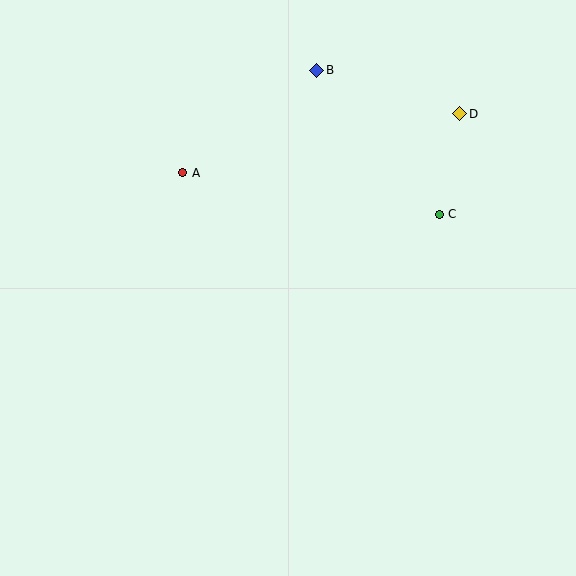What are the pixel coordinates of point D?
Point D is at (460, 114).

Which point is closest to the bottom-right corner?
Point C is closest to the bottom-right corner.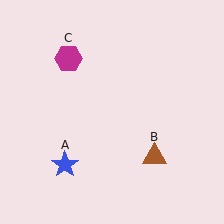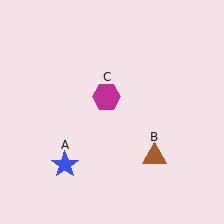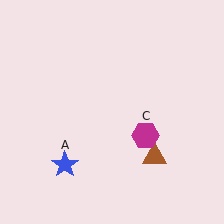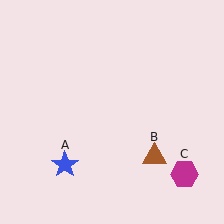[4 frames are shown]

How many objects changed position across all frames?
1 object changed position: magenta hexagon (object C).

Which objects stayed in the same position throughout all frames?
Blue star (object A) and brown triangle (object B) remained stationary.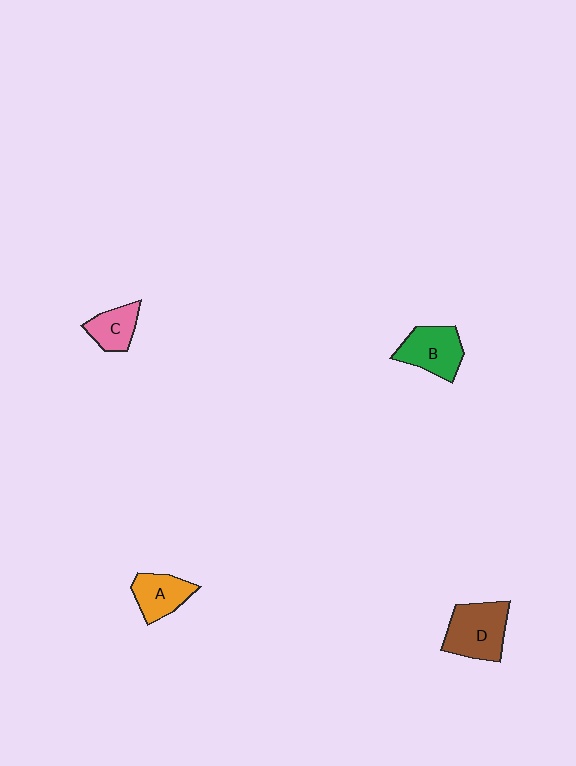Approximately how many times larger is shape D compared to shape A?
Approximately 1.5 times.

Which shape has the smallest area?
Shape C (pink).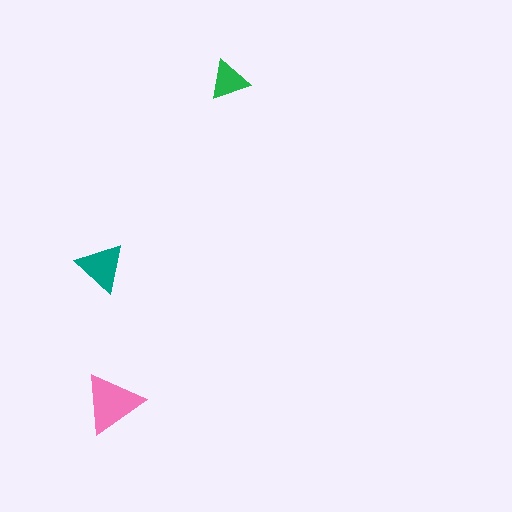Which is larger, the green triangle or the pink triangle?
The pink one.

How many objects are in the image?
There are 3 objects in the image.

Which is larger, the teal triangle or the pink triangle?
The pink one.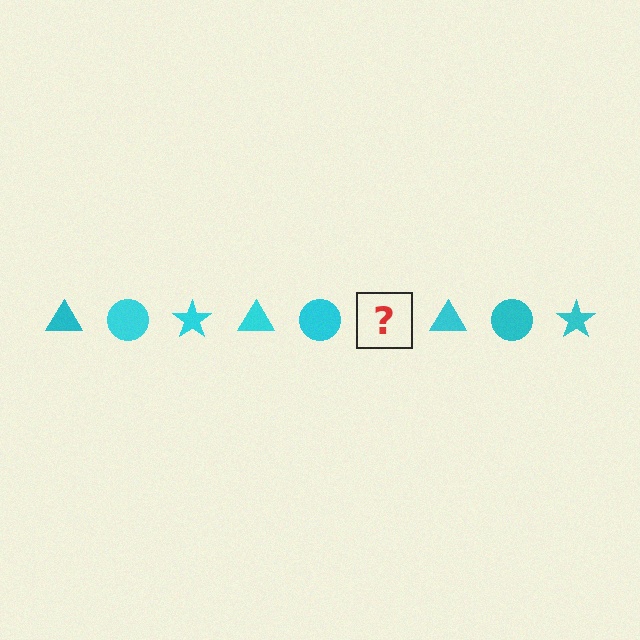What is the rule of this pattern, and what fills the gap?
The rule is that the pattern cycles through triangle, circle, star shapes in cyan. The gap should be filled with a cyan star.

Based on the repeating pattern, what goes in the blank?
The blank should be a cyan star.